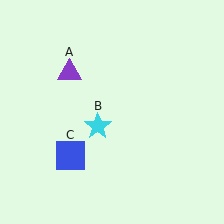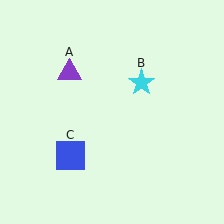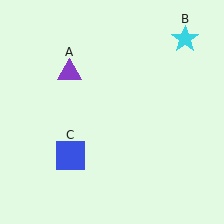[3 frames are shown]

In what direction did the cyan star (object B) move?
The cyan star (object B) moved up and to the right.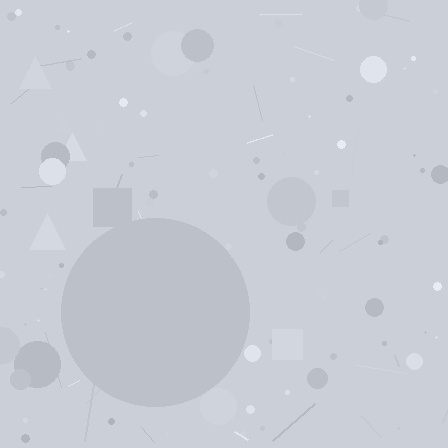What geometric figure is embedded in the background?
A circle is embedded in the background.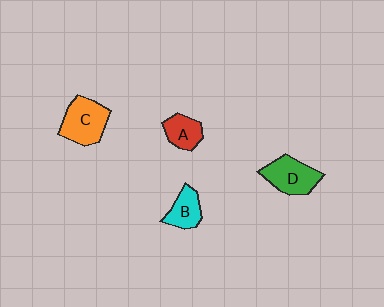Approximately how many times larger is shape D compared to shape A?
Approximately 1.5 times.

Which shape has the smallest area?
Shape A (red).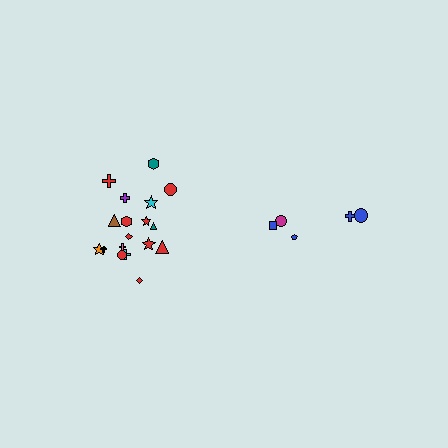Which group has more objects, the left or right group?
The left group.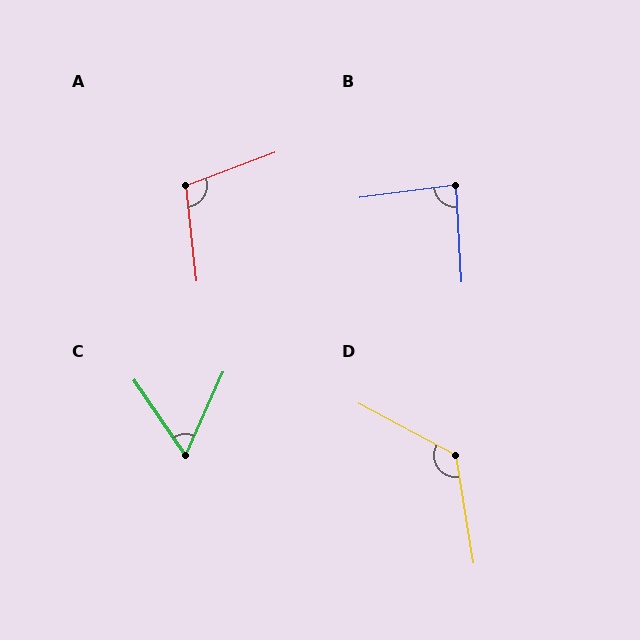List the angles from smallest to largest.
C (59°), B (86°), A (104°), D (127°).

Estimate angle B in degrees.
Approximately 86 degrees.